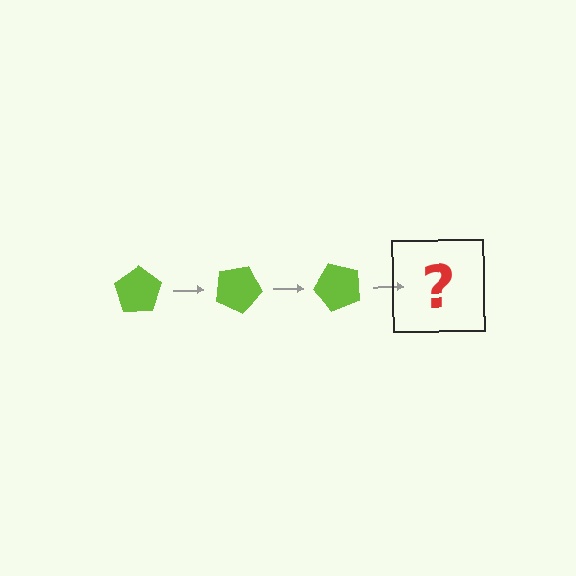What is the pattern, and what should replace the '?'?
The pattern is that the pentagon rotates 25 degrees each step. The '?' should be a lime pentagon rotated 75 degrees.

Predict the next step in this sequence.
The next step is a lime pentagon rotated 75 degrees.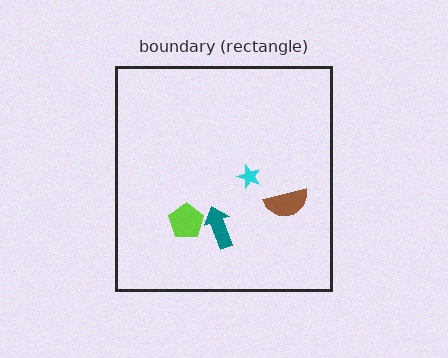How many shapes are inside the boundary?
4 inside, 0 outside.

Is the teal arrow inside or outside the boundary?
Inside.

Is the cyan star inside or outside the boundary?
Inside.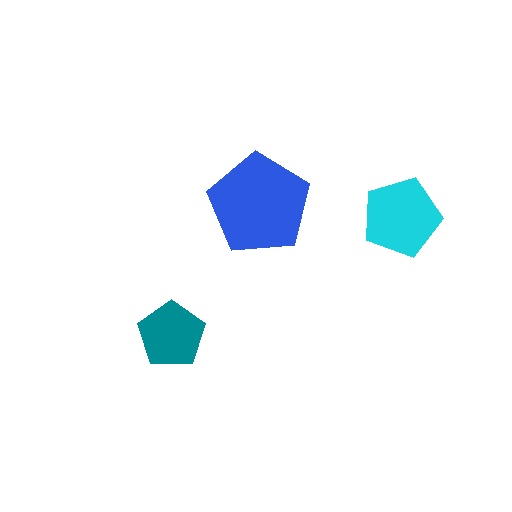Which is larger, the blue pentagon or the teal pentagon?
The blue one.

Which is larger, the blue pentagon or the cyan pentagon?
The blue one.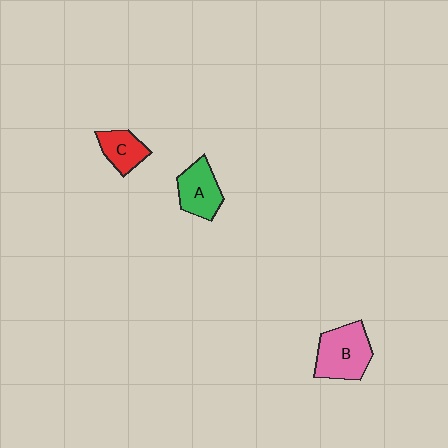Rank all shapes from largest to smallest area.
From largest to smallest: B (pink), A (green), C (red).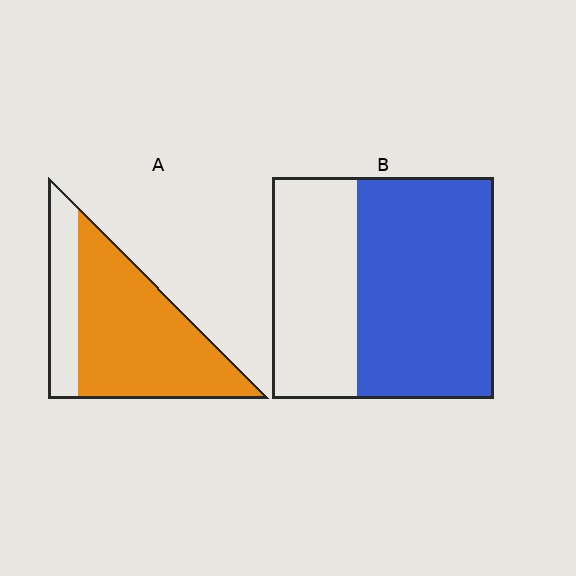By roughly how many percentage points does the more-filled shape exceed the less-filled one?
By roughly 15 percentage points (A over B).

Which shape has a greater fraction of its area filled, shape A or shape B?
Shape A.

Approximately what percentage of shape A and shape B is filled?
A is approximately 75% and B is approximately 60%.